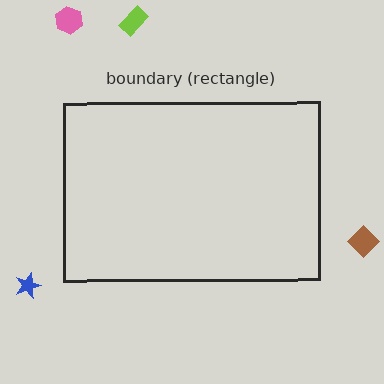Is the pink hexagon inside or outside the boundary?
Outside.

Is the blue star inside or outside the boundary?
Outside.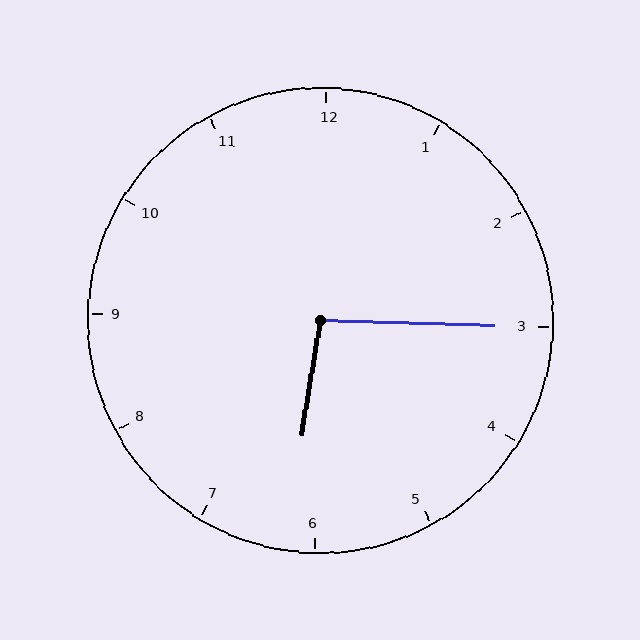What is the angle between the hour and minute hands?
Approximately 98 degrees.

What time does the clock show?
6:15.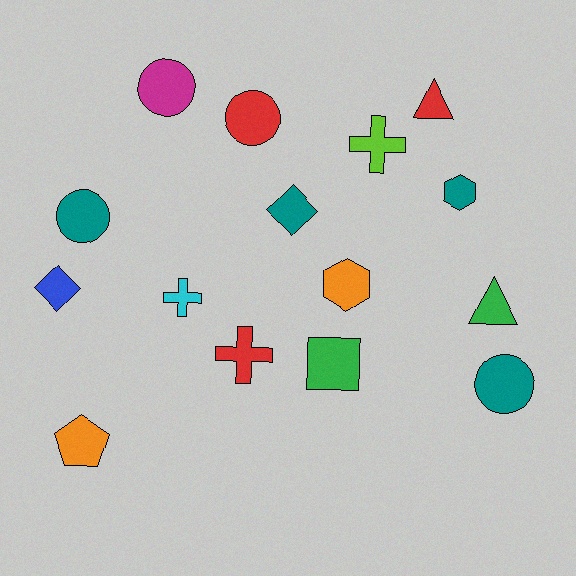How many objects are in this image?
There are 15 objects.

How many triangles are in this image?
There are 2 triangles.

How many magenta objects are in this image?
There is 1 magenta object.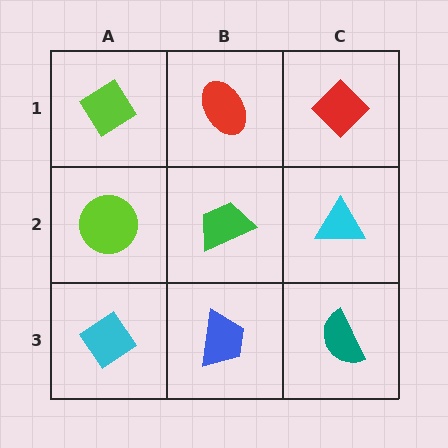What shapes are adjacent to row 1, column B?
A green trapezoid (row 2, column B), a lime diamond (row 1, column A), a red diamond (row 1, column C).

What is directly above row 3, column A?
A lime circle.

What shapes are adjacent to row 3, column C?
A cyan triangle (row 2, column C), a blue trapezoid (row 3, column B).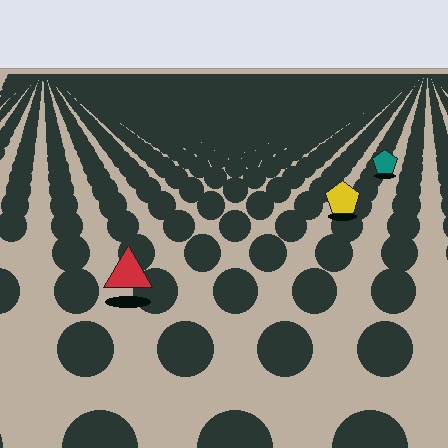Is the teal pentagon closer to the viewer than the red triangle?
No. The red triangle is closer — you can tell from the texture gradient: the ground texture is coarser near it.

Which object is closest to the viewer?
The red triangle is closest. The texture marks near it are larger and more spread out.